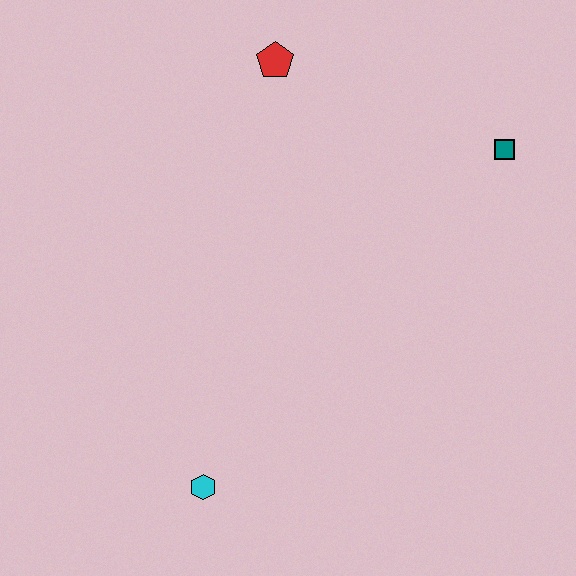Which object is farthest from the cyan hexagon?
The teal square is farthest from the cyan hexagon.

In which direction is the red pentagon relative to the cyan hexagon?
The red pentagon is above the cyan hexagon.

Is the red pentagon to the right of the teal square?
No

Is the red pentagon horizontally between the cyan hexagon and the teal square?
Yes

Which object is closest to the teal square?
The red pentagon is closest to the teal square.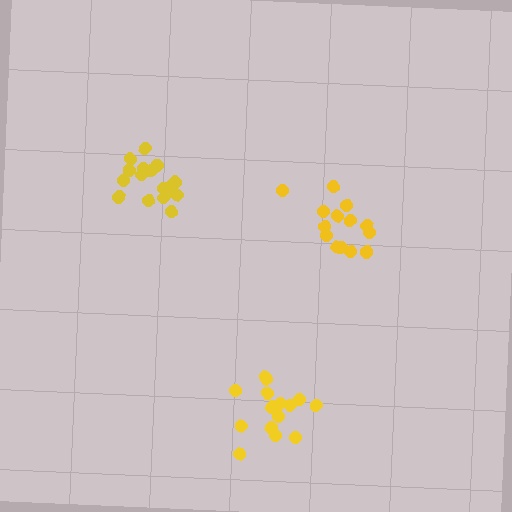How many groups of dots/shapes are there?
There are 3 groups.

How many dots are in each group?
Group 1: 17 dots, Group 2: 14 dots, Group 3: 16 dots (47 total).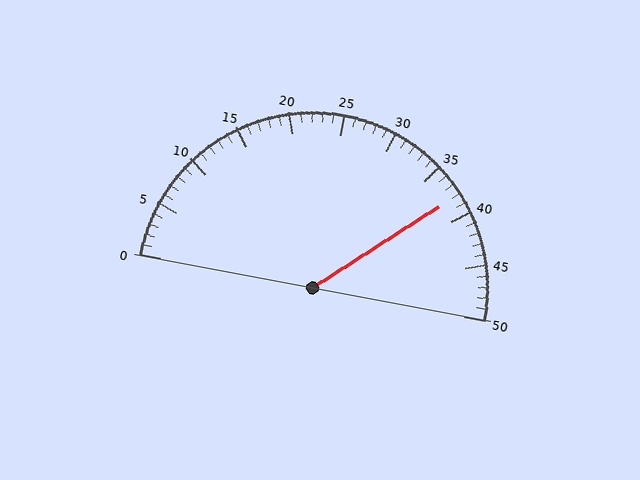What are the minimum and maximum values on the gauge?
The gauge ranges from 0 to 50.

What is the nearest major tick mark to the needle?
The nearest major tick mark is 40.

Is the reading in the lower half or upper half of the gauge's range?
The reading is in the upper half of the range (0 to 50).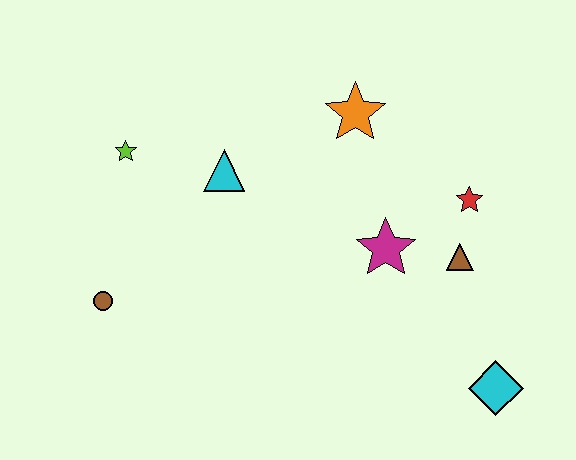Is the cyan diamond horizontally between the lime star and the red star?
No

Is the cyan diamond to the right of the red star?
Yes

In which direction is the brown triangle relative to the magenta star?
The brown triangle is to the right of the magenta star.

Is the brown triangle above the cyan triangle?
No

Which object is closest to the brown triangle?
The red star is closest to the brown triangle.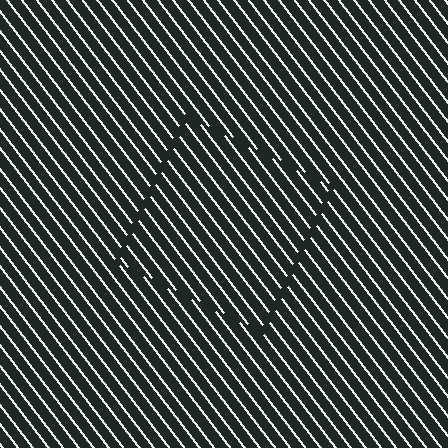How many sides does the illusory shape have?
4 sides — the line-ends trace a square.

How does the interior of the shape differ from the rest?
The interior of the shape contains the same grating, shifted by half a period — the contour is defined by the phase discontinuity where line-ends from the inner and outer gratings abut.